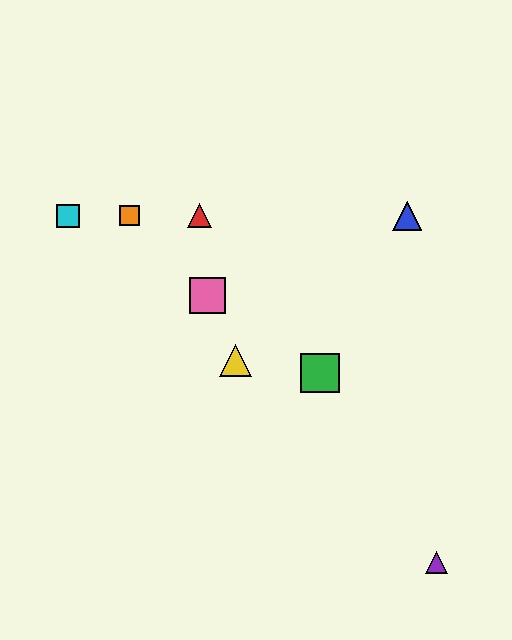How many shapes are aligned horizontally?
4 shapes (the red triangle, the blue triangle, the orange square, the cyan square) are aligned horizontally.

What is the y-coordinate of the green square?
The green square is at y≈373.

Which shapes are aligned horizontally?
The red triangle, the blue triangle, the orange square, the cyan square are aligned horizontally.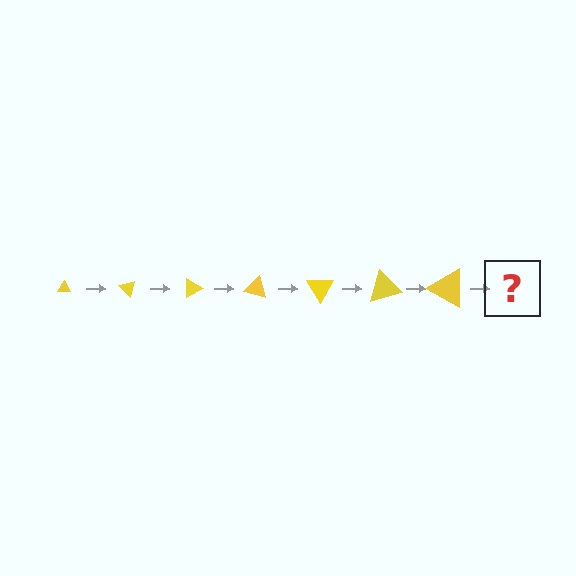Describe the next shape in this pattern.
It should be a triangle, larger than the previous one and rotated 315 degrees from the start.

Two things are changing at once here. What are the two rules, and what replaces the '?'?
The two rules are that the triangle grows larger each step and it rotates 45 degrees each step. The '?' should be a triangle, larger than the previous one and rotated 315 degrees from the start.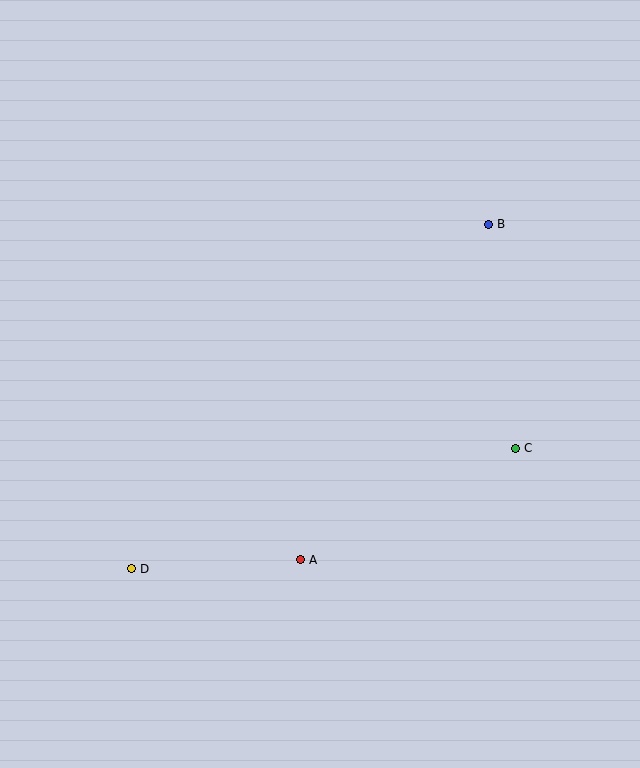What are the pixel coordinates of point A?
Point A is at (301, 560).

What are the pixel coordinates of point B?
Point B is at (489, 224).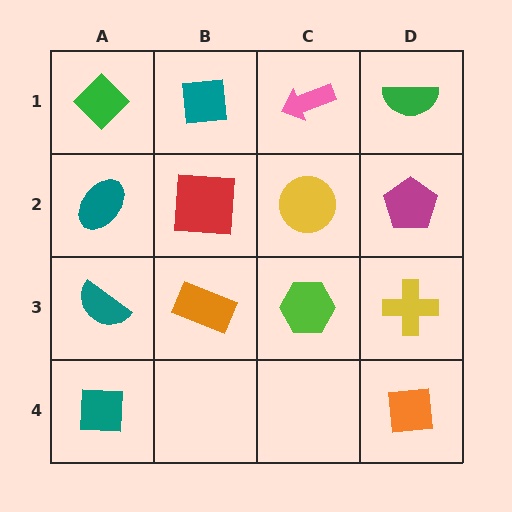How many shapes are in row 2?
4 shapes.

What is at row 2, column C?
A yellow circle.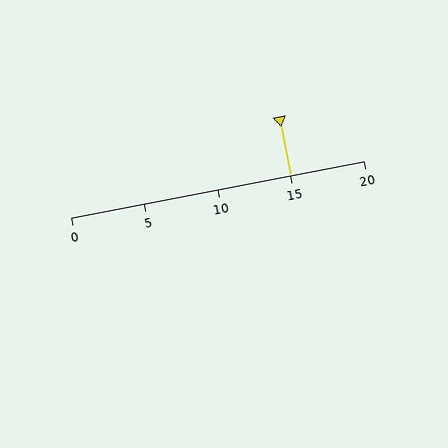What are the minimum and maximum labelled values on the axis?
The axis runs from 0 to 20.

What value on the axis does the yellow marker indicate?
The marker indicates approximately 15.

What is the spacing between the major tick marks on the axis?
The major ticks are spaced 5 apart.